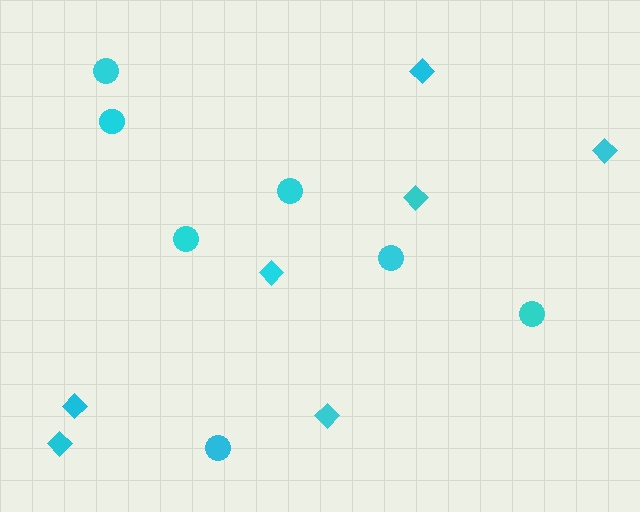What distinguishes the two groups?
There are 2 groups: one group of circles (7) and one group of diamonds (7).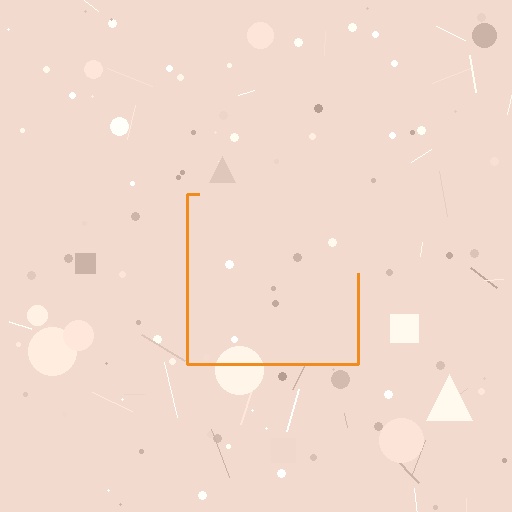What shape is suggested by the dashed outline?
The dashed outline suggests a square.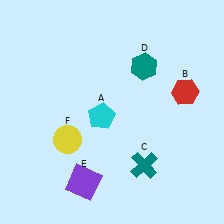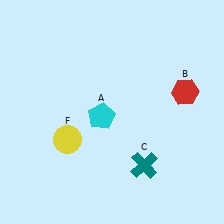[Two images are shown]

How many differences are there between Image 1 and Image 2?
There are 2 differences between the two images.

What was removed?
The purple square (E), the teal hexagon (D) were removed in Image 2.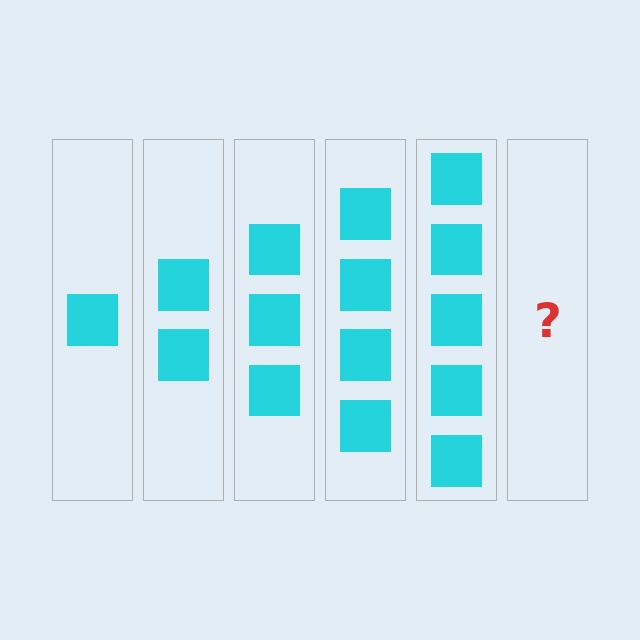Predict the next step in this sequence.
The next step is 6 squares.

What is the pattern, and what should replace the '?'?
The pattern is that each step adds one more square. The '?' should be 6 squares.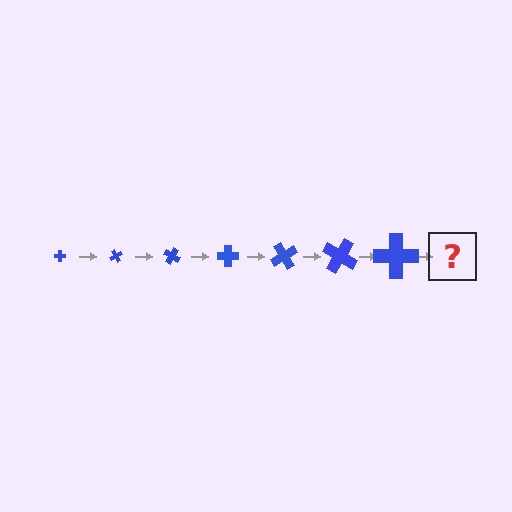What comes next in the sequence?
The next element should be a cross, larger than the previous one and rotated 420 degrees from the start.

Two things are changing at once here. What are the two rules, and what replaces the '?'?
The two rules are that the cross grows larger each step and it rotates 60 degrees each step. The '?' should be a cross, larger than the previous one and rotated 420 degrees from the start.